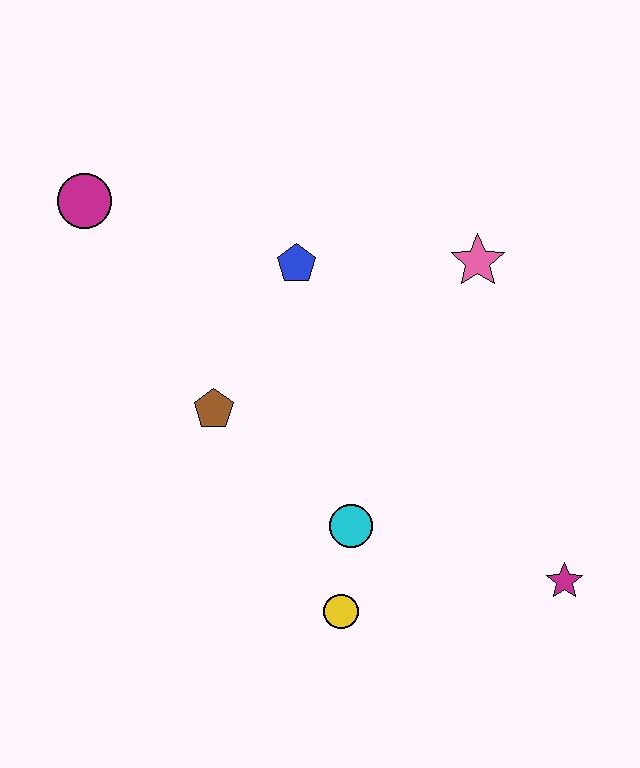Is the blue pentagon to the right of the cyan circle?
No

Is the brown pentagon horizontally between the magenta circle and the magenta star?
Yes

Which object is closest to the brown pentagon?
The blue pentagon is closest to the brown pentagon.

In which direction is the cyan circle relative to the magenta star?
The cyan circle is to the left of the magenta star.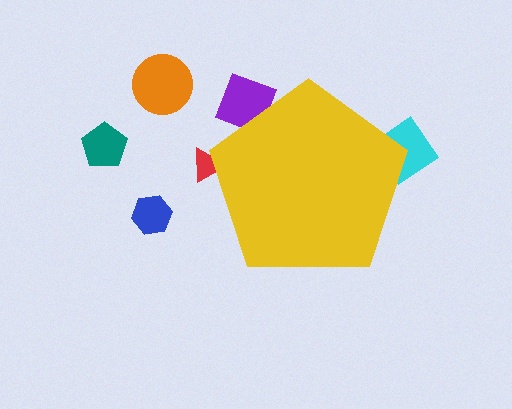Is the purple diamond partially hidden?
Yes, the purple diamond is partially hidden behind the yellow pentagon.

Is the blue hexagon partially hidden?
No, the blue hexagon is fully visible.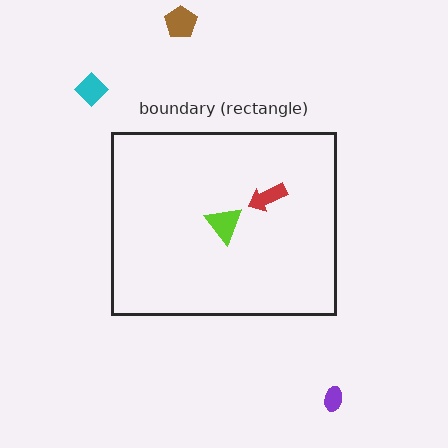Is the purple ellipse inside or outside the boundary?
Outside.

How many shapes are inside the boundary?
2 inside, 3 outside.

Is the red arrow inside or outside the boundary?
Inside.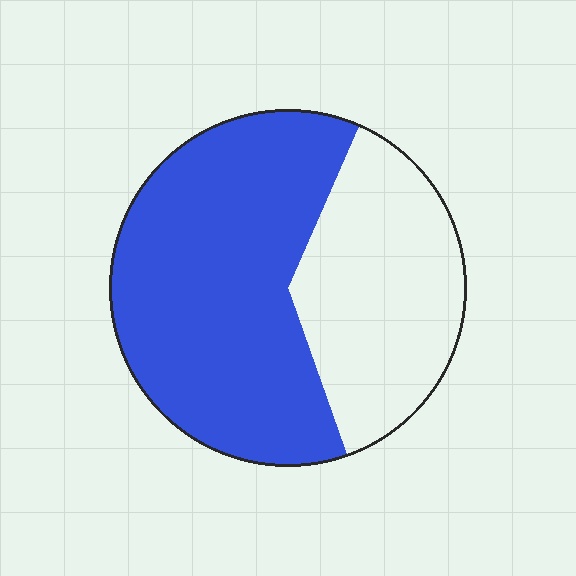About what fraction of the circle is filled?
About five eighths (5/8).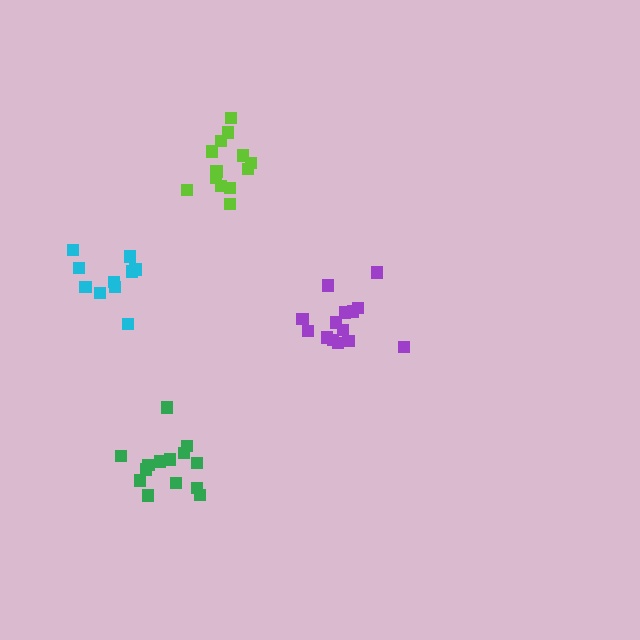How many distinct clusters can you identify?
There are 4 distinct clusters.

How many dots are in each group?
Group 1: 14 dots, Group 2: 14 dots, Group 3: 13 dots, Group 4: 10 dots (51 total).